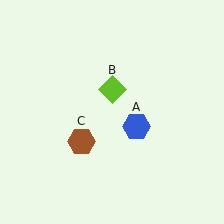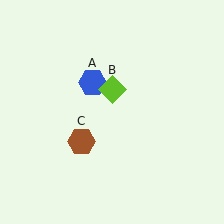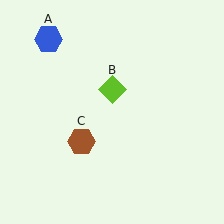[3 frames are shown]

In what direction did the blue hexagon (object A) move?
The blue hexagon (object A) moved up and to the left.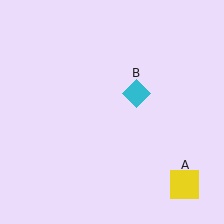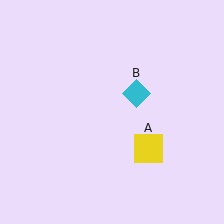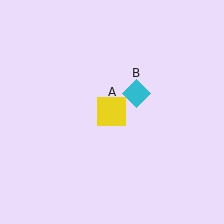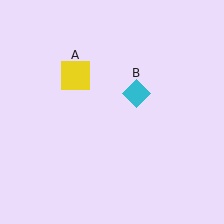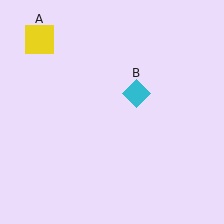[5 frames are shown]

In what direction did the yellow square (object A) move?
The yellow square (object A) moved up and to the left.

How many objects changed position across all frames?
1 object changed position: yellow square (object A).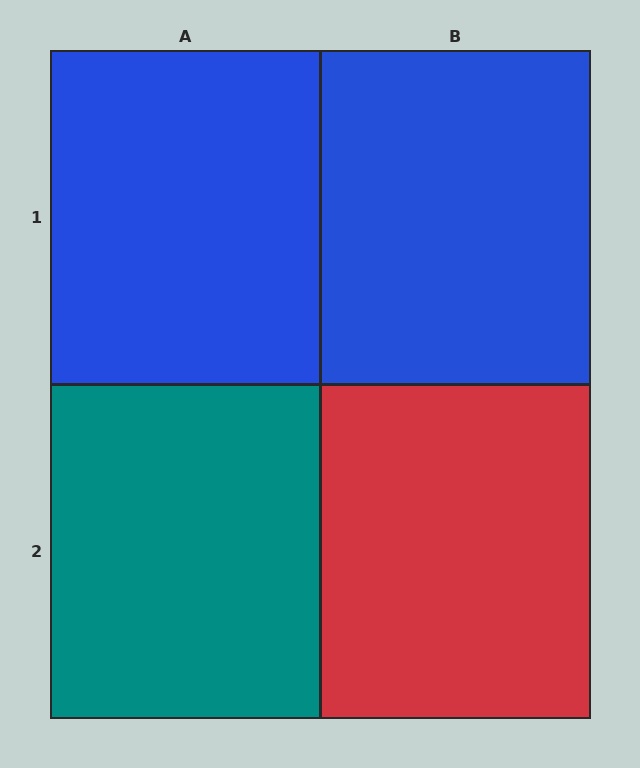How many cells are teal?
1 cell is teal.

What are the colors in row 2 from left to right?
Teal, red.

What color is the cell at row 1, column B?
Blue.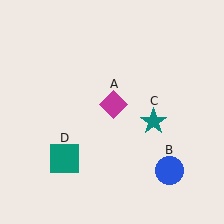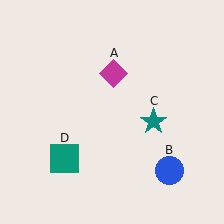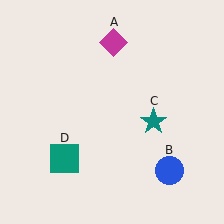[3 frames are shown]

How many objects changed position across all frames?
1 object changed position: magenta diamond (object A).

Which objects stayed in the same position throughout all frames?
Blue circle (object B) and teal star (object C) and teal square (object D) remained stationary.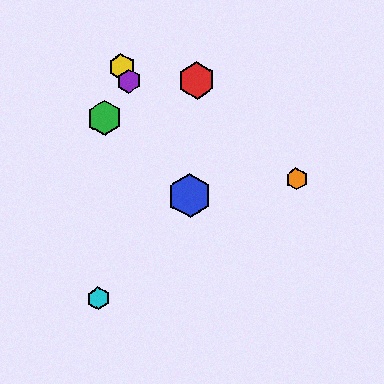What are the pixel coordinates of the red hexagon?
The red hexagon is at (197, 80).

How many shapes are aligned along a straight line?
3 shapes (the blue hexagon, the yellow hexagon, the purple hexagon) are aligned along a straight line.